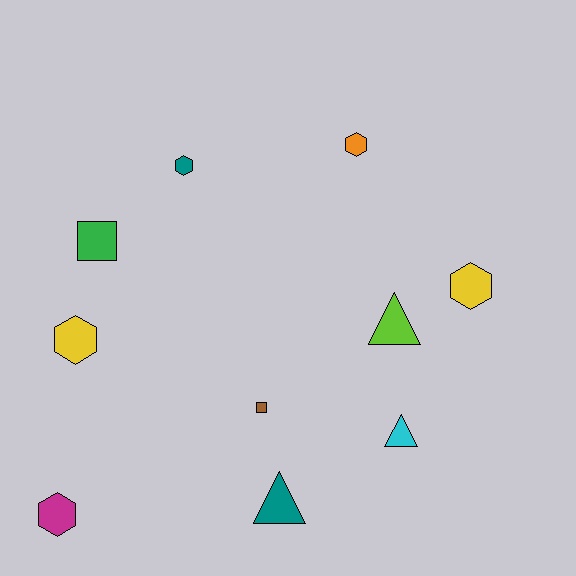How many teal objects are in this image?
There are 2 teal objects.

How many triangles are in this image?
There are 3 triangles.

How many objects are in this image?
There are 10 objects.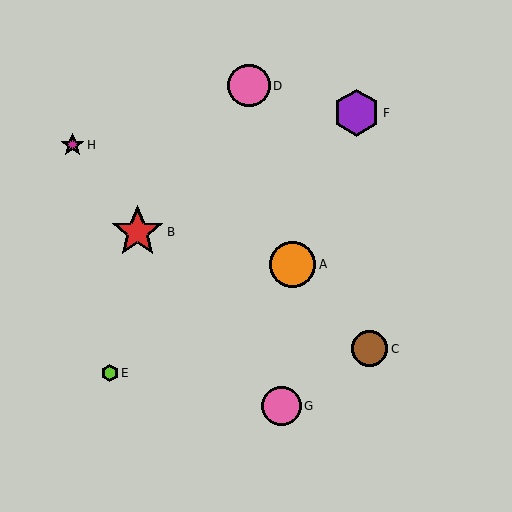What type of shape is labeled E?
Shape E is a lime hexagon.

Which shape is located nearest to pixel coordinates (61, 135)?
The magenta star (labeled H) at (72, 145) is nearest to that location.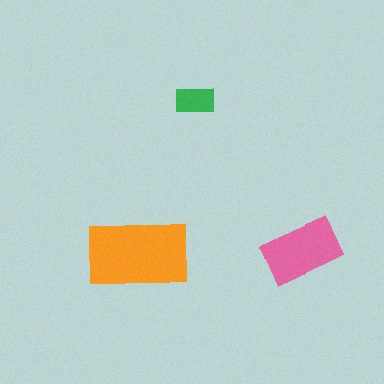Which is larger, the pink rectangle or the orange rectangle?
The orange one.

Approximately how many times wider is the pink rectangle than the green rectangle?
About 2 times wider.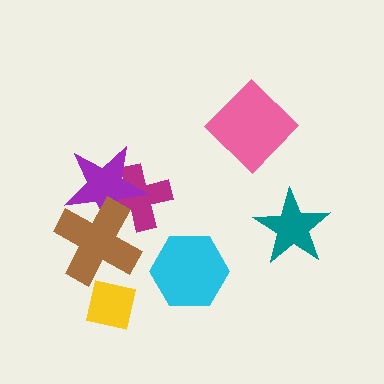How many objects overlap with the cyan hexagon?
0 objects overlap with the cyan hexagon.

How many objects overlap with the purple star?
2 objects overlap with the purple star.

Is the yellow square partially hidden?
No, no other shape covers it.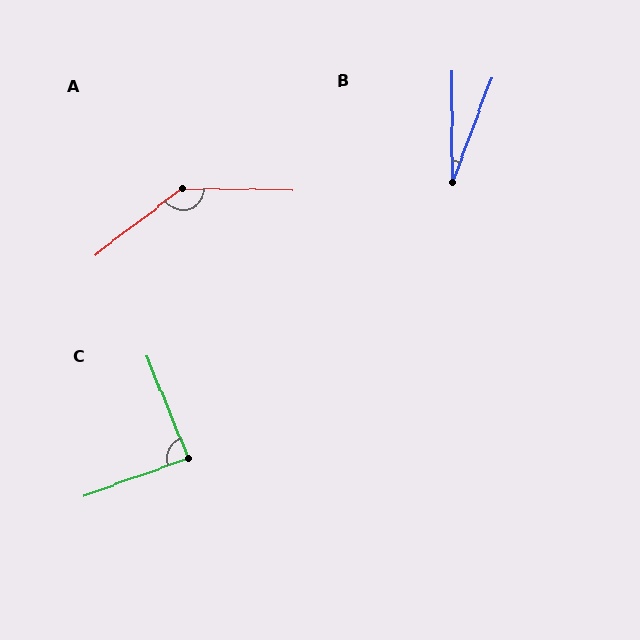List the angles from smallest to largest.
B (21°), C (88°), A (142°).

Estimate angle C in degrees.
Approximately 88 degrees.